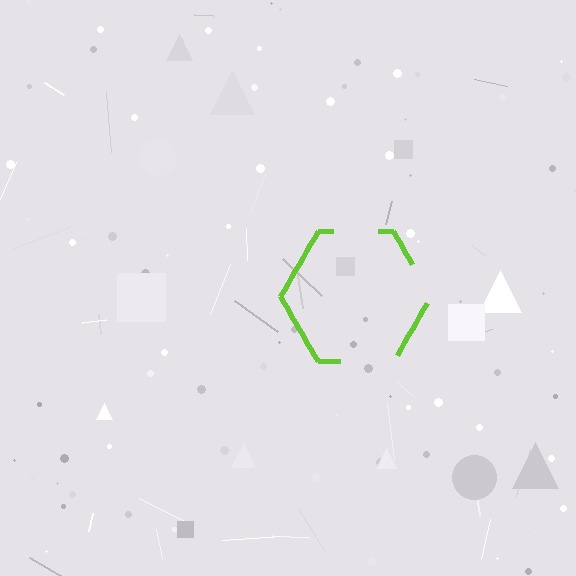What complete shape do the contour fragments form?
The contour fragments form a hexagon.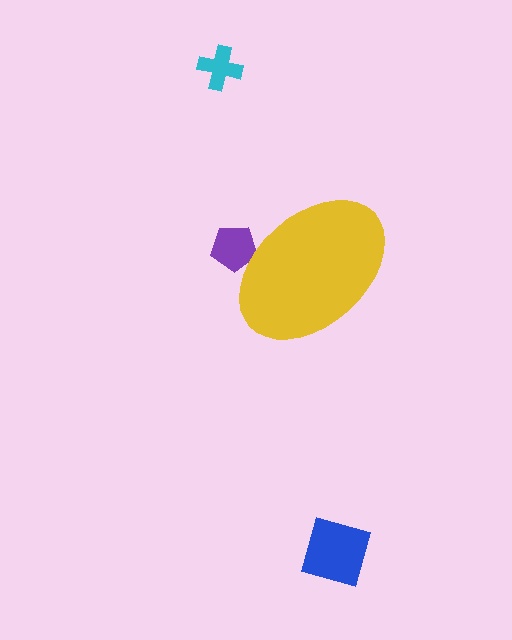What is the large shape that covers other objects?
A yellow ellipse.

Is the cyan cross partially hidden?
No, the cyan cross is fully visible.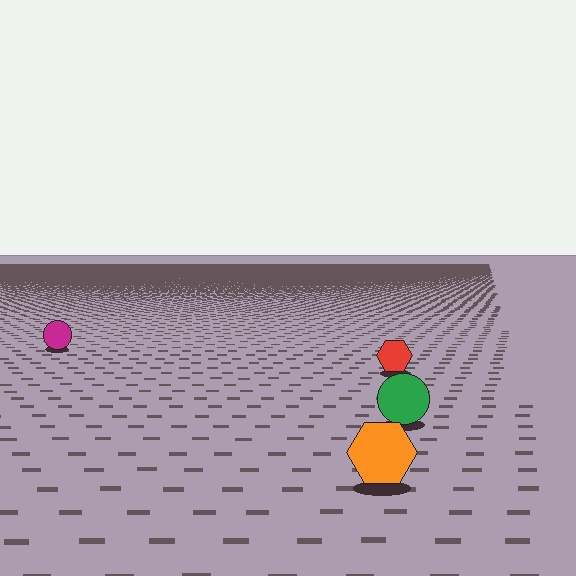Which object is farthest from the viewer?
The magenta circle is farthest from the viewer. It appears smaller and the ground texture around it is denser.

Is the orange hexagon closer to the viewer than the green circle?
Yes. The orange hexagon is closer — you can tell from the texture gradient: the ground texture is coarser near it.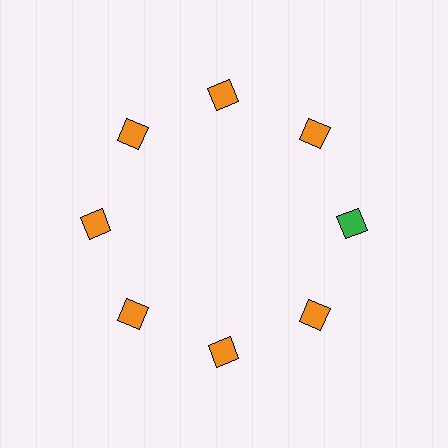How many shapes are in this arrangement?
There are 8 shapes arranged in a ring pattern.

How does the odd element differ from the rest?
It has a different color: green instead of orange.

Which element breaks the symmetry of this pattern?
The green diamond at roughly the 3 o'clock position breaks the symmetry. All other shapes are orange diamonds.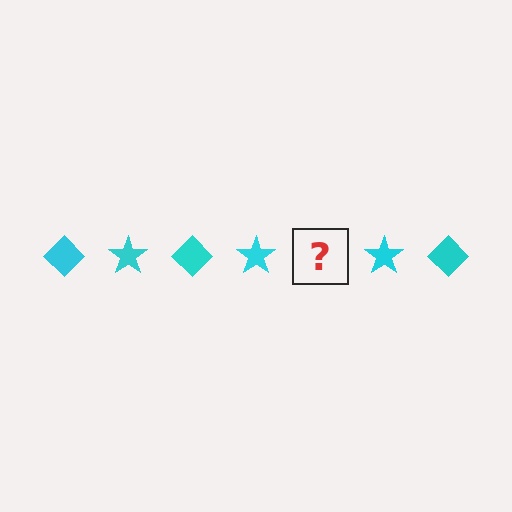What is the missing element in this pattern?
The missing element is a cyan diamond.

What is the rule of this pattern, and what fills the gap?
The rule is that the pattern cycles through diamond, star shapes in cyan. The gap should be filled with a cyan diamond.